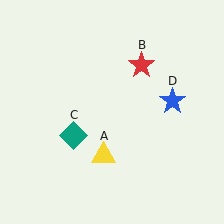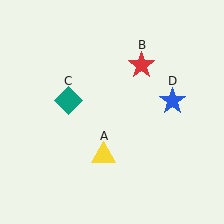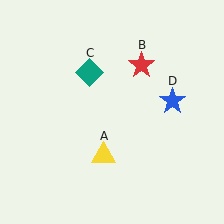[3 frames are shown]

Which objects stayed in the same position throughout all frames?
Yellow triangle (object A) and red star (object B) and blue star (object D) remained stationary.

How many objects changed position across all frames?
1 object changed position: teal diamond (object C).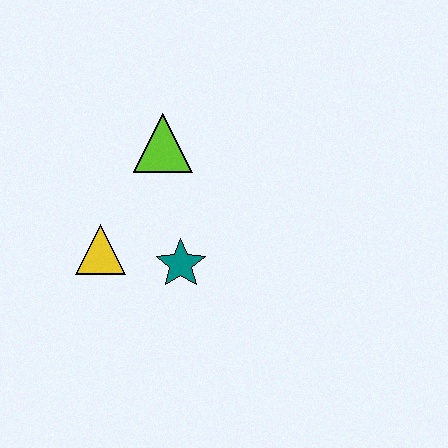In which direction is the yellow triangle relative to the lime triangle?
The yellow triangle is below the lime triangle.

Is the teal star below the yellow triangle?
Yes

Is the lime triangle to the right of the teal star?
No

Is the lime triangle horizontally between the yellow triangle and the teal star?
Yes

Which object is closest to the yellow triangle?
The teal star is closest to the yellow triangle.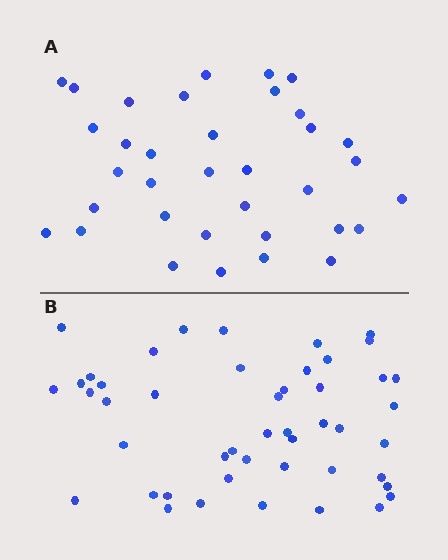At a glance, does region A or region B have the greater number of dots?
Region B (the bottom region) has more dots.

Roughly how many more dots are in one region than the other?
Region B has roughly 12 or so more dots than region A.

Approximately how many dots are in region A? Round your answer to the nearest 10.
About 40 dots. (The exact count is 35, which rounds to 40.)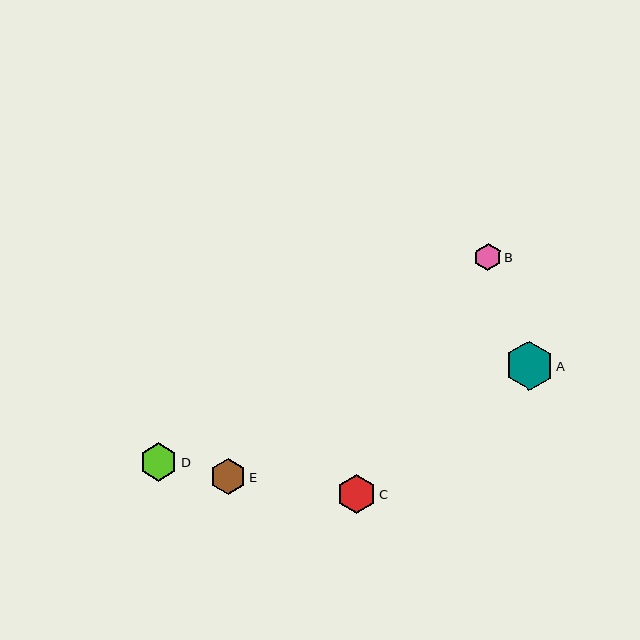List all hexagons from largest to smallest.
From largest to smallest: A, C, D, E, B.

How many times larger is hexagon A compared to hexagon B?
Hexagon A is approximately 1.8 times the size of hexagon B.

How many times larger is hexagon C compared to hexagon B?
Hexagon C is approximately 1.5 times the size of hexagon B.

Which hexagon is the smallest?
Hexagon B is the smallest with a size of approximately 27 pixels.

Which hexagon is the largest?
Hexagon A is the largest with a size of approximately 49 pixels.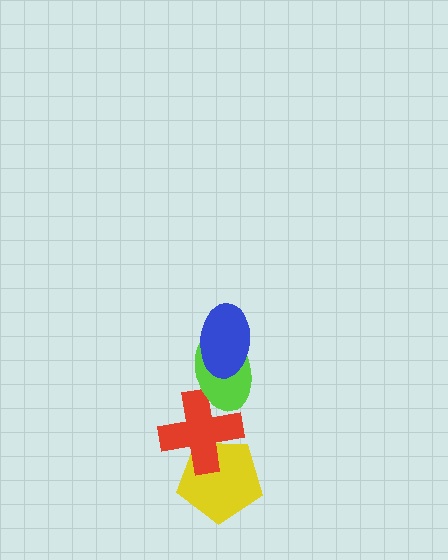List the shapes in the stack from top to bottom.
From top to bottom: the blue ellipse, the lime ellipse, the red cross, the yellow pentagon.